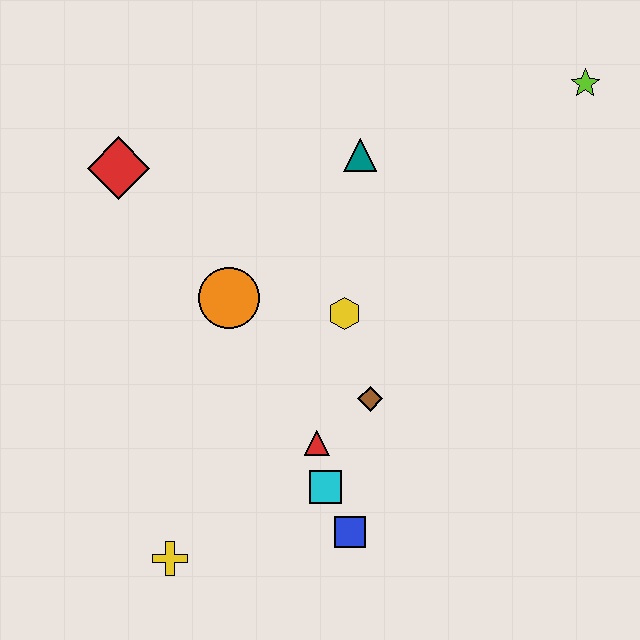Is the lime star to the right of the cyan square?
Yes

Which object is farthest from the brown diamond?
The lime star is farthest from the brown diamond.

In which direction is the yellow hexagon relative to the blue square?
The yellow hexagon is above the blue square.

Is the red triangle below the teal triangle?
Yes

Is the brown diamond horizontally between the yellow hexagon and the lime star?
Yes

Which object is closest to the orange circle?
The yellow hexagon is closest to the orange circle.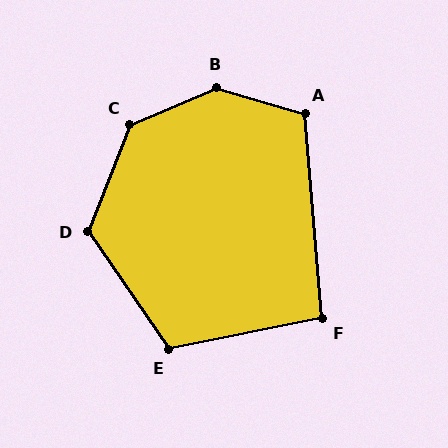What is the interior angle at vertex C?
Approximately 135 degrees (obtuse).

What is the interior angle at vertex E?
Approximately 113 degrees (obtuse).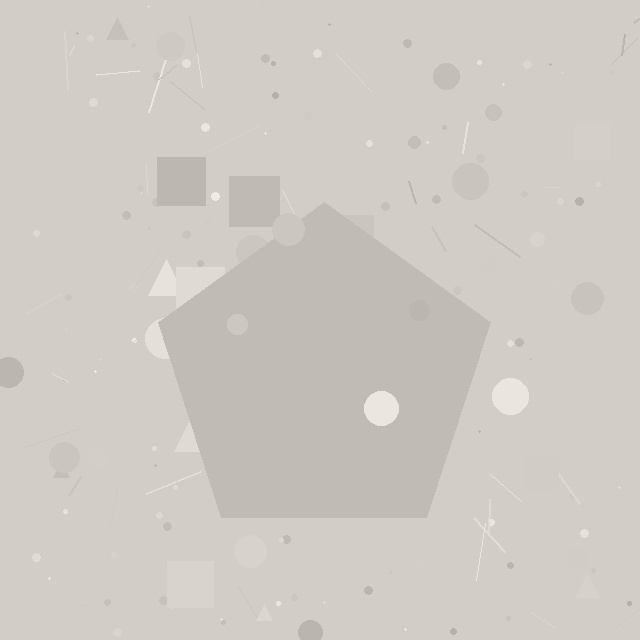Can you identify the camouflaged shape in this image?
The camouflaged shape is a pentagon.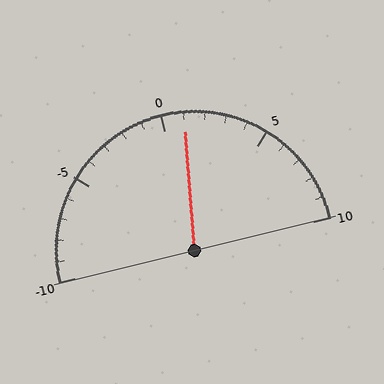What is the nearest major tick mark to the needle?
The nearest major tick mark is 0.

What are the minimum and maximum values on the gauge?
The gauge ranges from -10 to 10.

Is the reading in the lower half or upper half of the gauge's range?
The reading is in the upper half of the range (-10 to 10).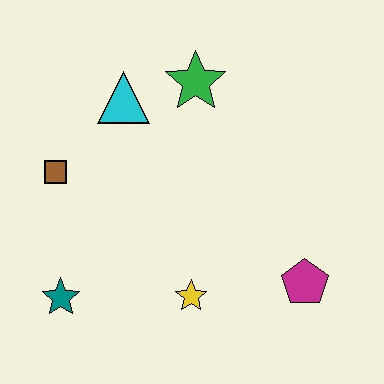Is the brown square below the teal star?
No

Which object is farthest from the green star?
The teal star is farthest from the green star.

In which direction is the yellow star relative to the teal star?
The yellow star is to the right of the teal star.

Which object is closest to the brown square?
The cyan triangle is closest to the brown square.